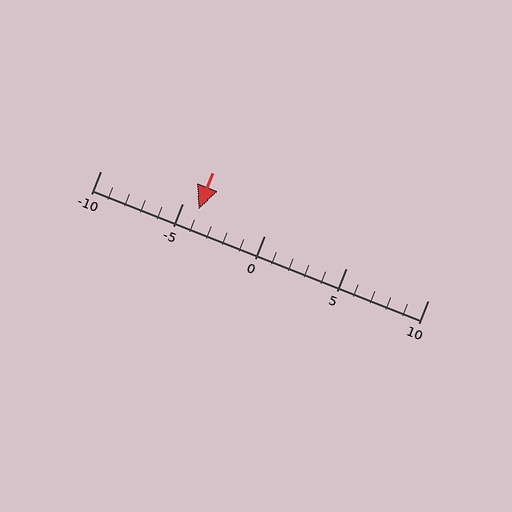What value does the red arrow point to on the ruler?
The red arrow points to approximately -4.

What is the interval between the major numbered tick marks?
The major tick marks are spaced 5 units apart.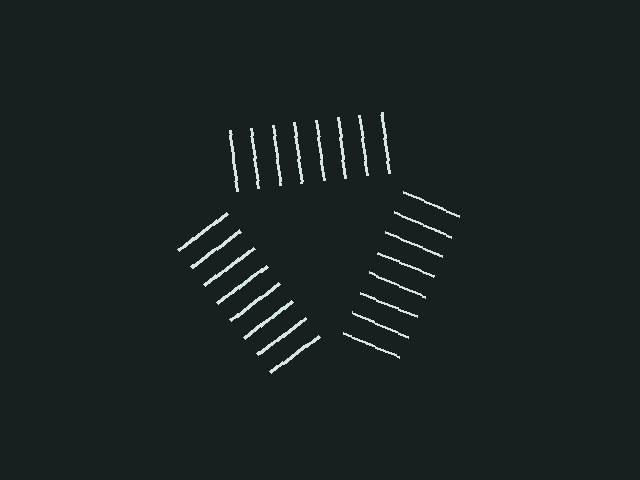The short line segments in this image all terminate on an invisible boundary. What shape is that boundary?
An illusory triangle — the line segments terminate on its edges but no continuous stroke is drawn.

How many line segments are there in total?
24 — 8 along each of the 3 edges.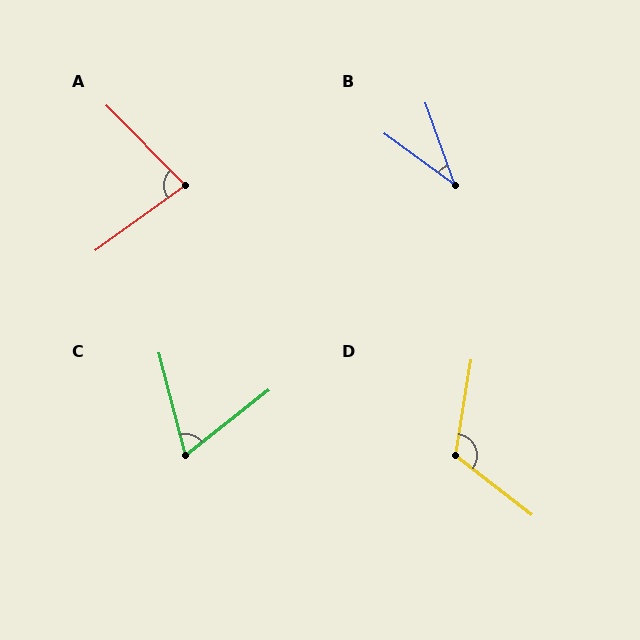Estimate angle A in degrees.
Approximately 81 degrees.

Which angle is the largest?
D, at approximately 119 degrees.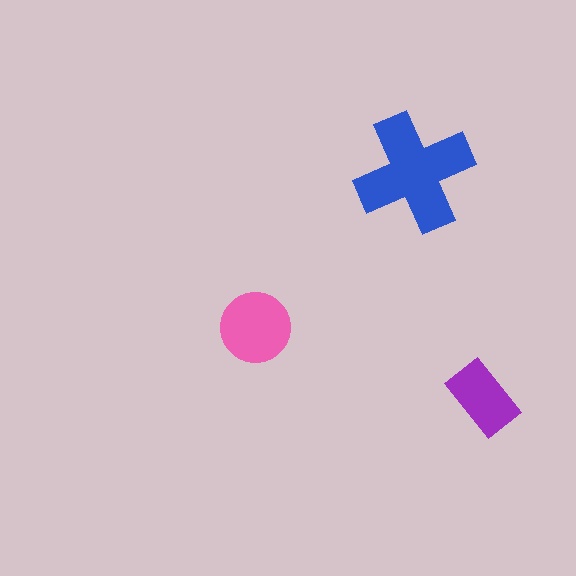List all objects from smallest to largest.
The purple rectangle, the pink circle, the blue cross.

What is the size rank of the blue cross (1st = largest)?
1st.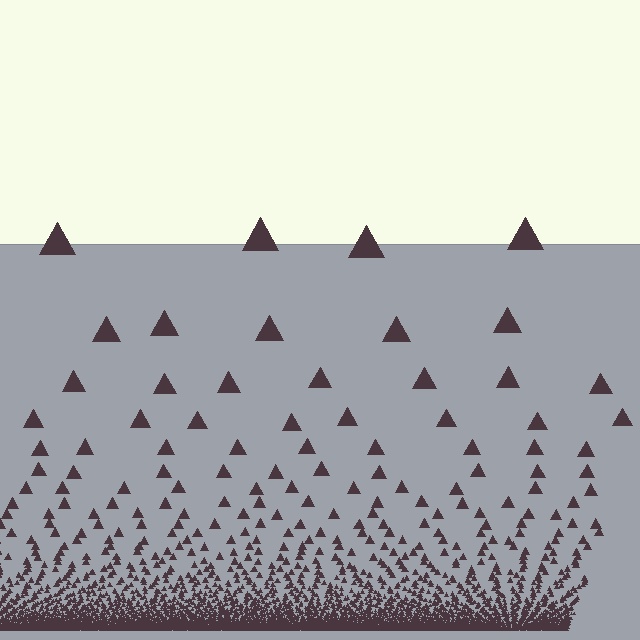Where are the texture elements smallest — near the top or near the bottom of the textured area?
Near the bottom.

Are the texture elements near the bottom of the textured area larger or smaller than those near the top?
Smaller. The gradient is inverted — elements near the bottom are smaller and denser.